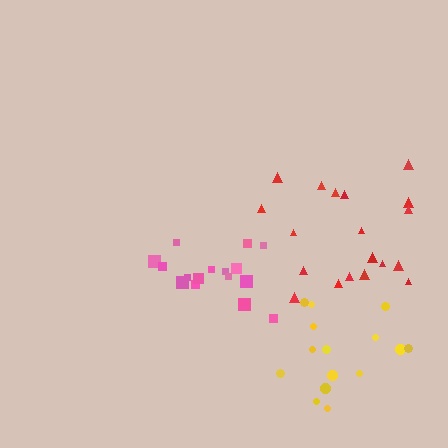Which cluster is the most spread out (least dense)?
Red.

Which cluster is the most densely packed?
Pink.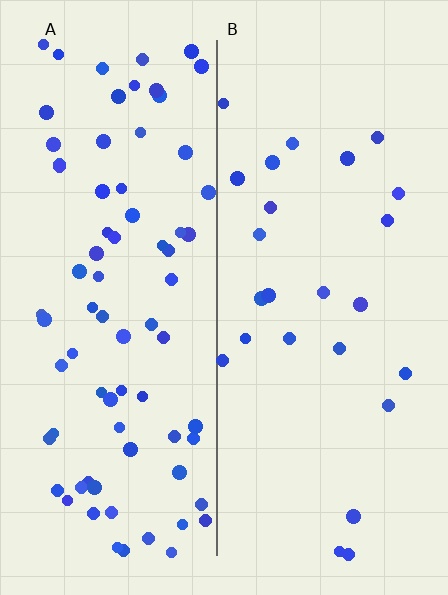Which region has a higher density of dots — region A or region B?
A (the left).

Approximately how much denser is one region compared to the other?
Approximately 3.1× — region A over region B.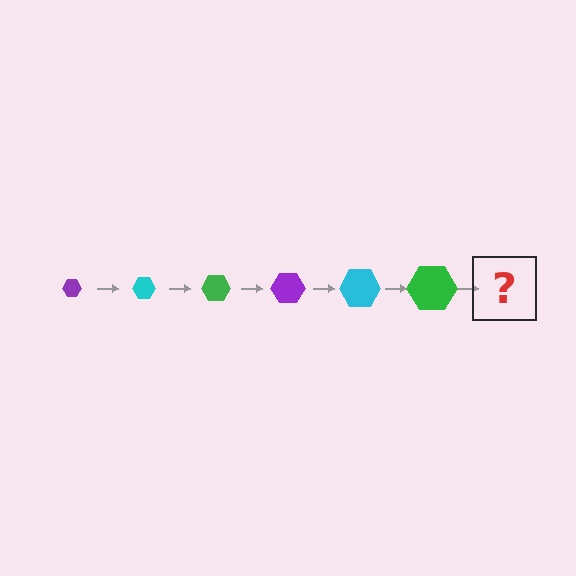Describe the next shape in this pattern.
It should be a purple hexagon, larger than the previous one.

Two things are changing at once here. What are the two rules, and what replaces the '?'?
The two rules are that the hexagon grows larger each step and the color cycles through purple, cyan, and green. The '?' should be a purple hexagon, larger than the previous one.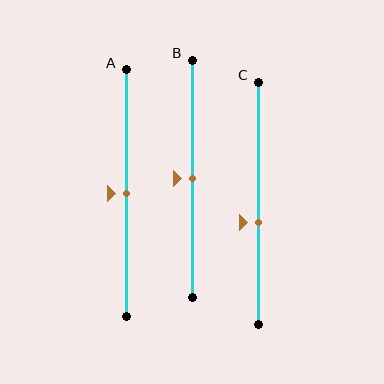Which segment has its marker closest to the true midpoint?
Segment A has its marker closest to the true midpoint.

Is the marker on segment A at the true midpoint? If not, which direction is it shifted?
Yes, the marker on segment A is at the true midpoint.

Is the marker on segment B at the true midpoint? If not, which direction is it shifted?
Yes, the marker on segment B is at the true midpoint.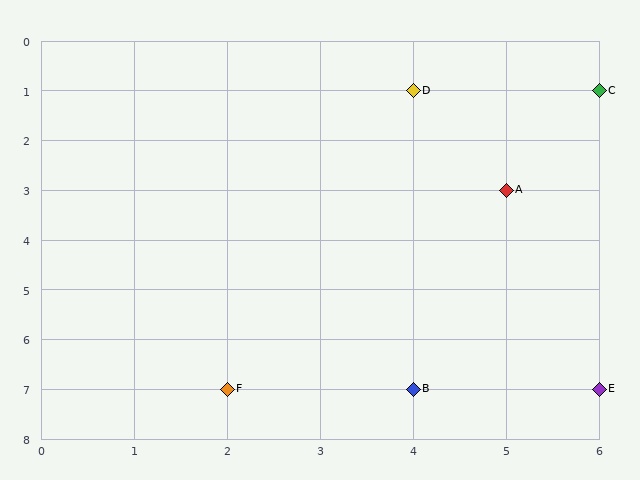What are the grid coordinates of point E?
Point E is at grid coordinates (6, 7).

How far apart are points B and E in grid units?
Points B and E are 2 columns apart.